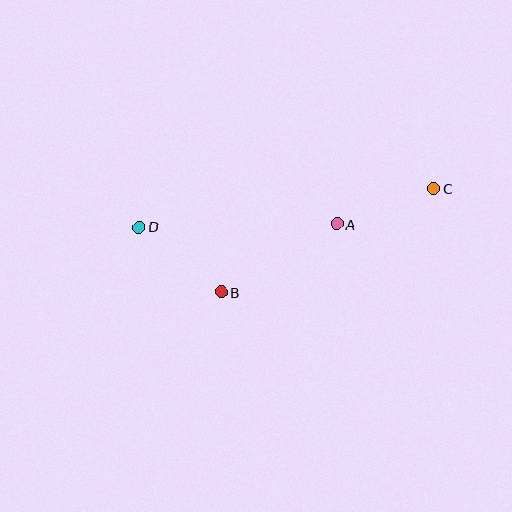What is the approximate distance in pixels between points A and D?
The distance between A and D is approximately 198 pixels.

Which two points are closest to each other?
Points A and C are closest to each other.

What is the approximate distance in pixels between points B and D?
The distance between B and D is approximately 105 pixels.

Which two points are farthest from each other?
Points C and D are farthest from each other.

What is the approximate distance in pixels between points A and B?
The distance between A and B is approximately 133 pixels.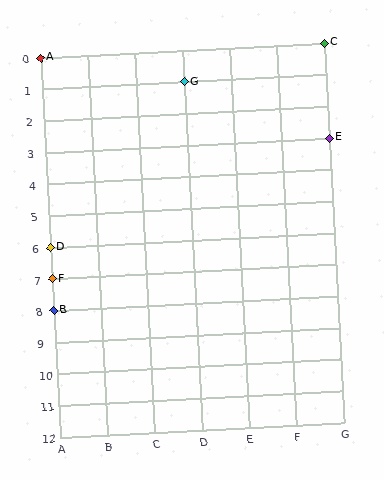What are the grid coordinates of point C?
Point C is at grid coordinates (G, 0).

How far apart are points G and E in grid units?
Points G and E are 3 columns and 2 rows apart (about 3.6 grid units diagonally).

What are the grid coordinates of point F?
Point F is at grid coordinates (A, 7).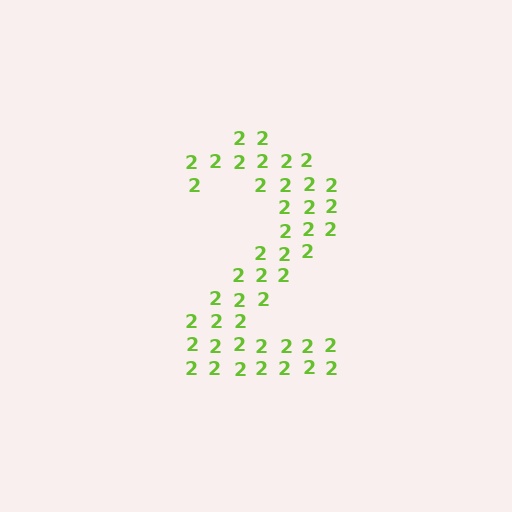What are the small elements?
The small elements are digit 2's.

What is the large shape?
The large shape is the digit 2.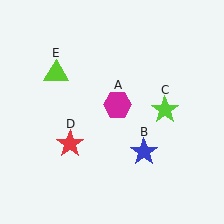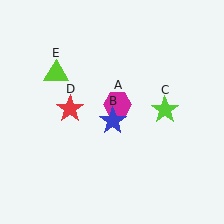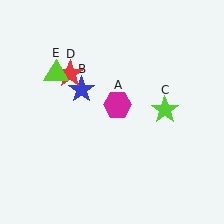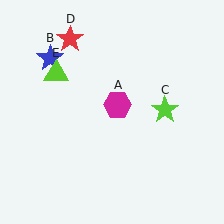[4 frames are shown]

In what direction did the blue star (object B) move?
The blue star (object B) moved up and to the left.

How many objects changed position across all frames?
2 objects changed position: blue star (object B), red star (object D).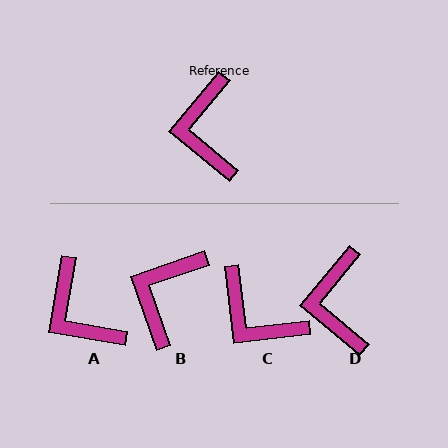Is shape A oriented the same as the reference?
No, it is off by about 30 degrees.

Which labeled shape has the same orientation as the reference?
D.